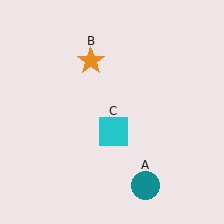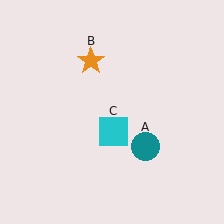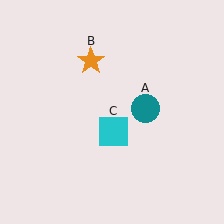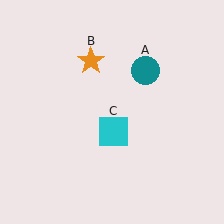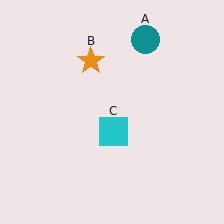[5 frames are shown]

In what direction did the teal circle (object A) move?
The teal circle (object A) moved up.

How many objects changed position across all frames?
1 object changed position: teal circle (object A).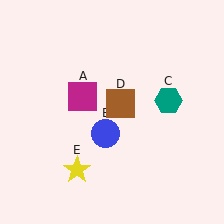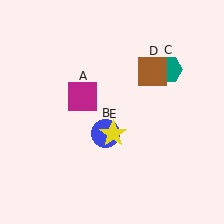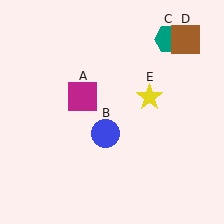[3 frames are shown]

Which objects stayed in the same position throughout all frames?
Magenta square (object A) and blue circle (object B) remained stationary.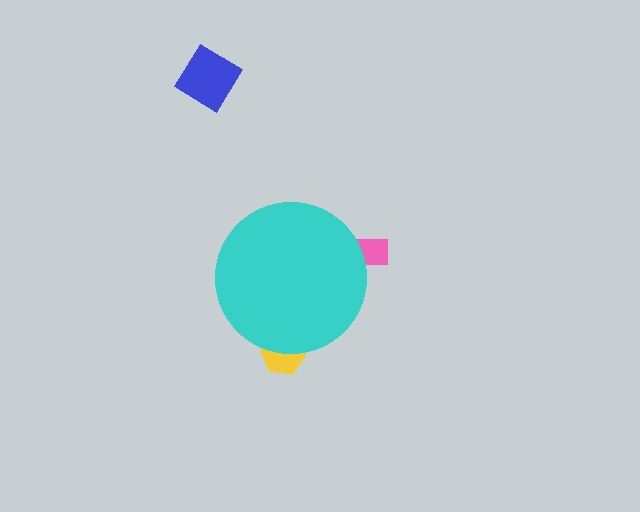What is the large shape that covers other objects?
A cyan circle.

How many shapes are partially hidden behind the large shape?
2 shapes are partially hidden.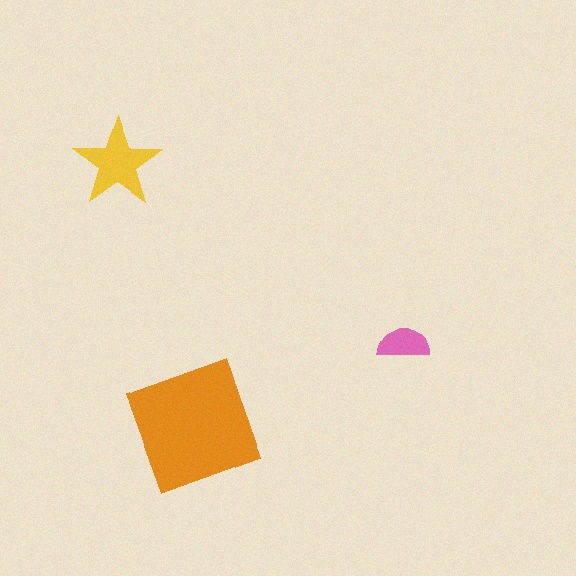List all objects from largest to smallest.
The orange square, the yellow star, the pink semicircle.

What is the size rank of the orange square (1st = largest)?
1st.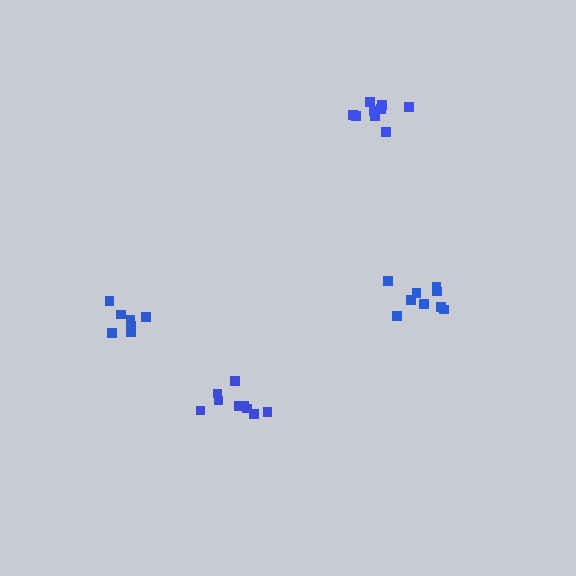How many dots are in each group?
Group 1: 7 dots, Group 2: 9 dots, Group 3: 9 dots, Group 4: 9 dots (34 total).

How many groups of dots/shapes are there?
There are 4 groups.